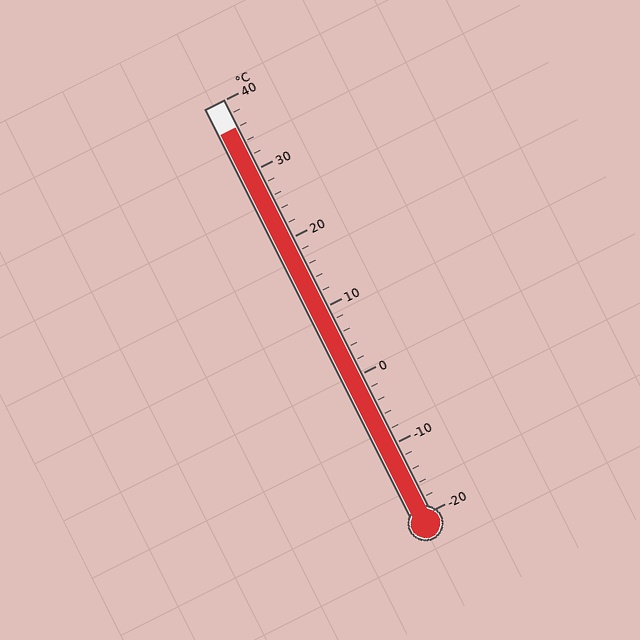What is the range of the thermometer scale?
The thermometer scale ranges from -20°C to 40°C.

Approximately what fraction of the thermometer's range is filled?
The thermometer is filled to approximately 95% of its range.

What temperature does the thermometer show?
The thermometer shows approximately 36°C.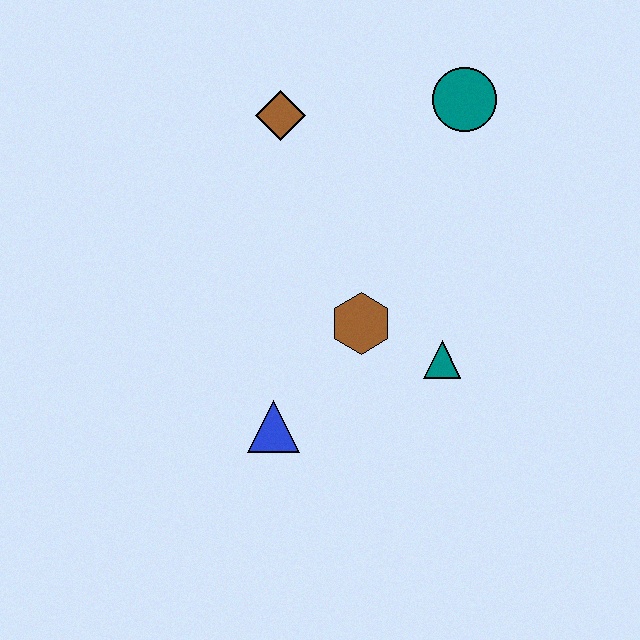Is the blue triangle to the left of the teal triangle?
Yes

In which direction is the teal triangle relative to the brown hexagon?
The teal triangle is to the right of the brown hexagon.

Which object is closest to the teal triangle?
The brown hexagon is closest to the teal triangle.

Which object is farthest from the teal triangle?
The brown diamond is farthest from the teal triangle.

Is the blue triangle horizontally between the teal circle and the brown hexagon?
No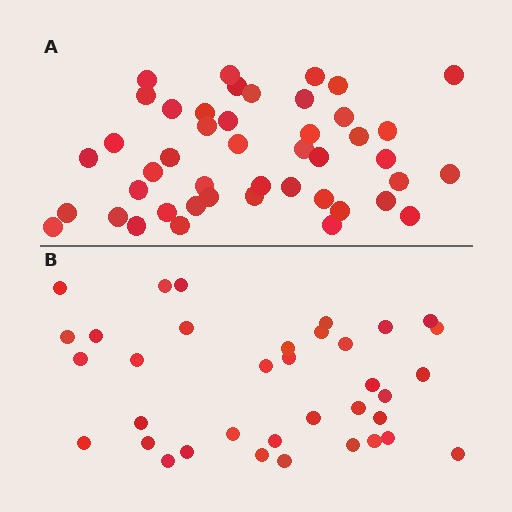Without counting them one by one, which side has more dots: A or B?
Region A (the top region) has more dots.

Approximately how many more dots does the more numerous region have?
Region A has roughly 8 or so more dots than region B.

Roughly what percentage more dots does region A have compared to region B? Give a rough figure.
About 25% more.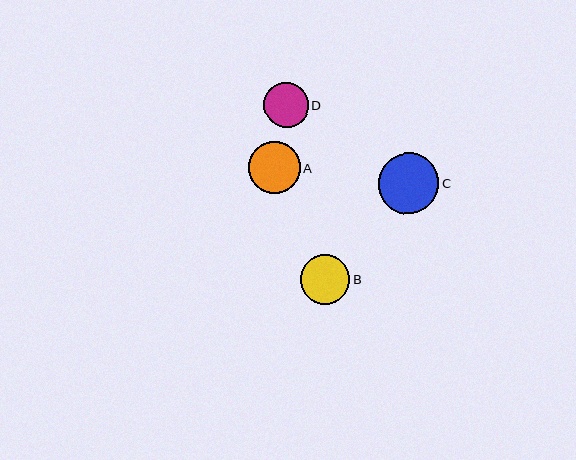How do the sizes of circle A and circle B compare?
Circle A and circle B are approximately the same size.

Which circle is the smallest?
Circle D is the smallest with a size of approximately 44 pixels.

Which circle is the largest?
Circle C is the largest with a size of approximately 61 pixels.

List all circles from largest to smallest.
From largest to smallest: C, A, B, D.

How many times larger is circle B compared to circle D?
Circle B is approximately 1.1 times the size of circle D.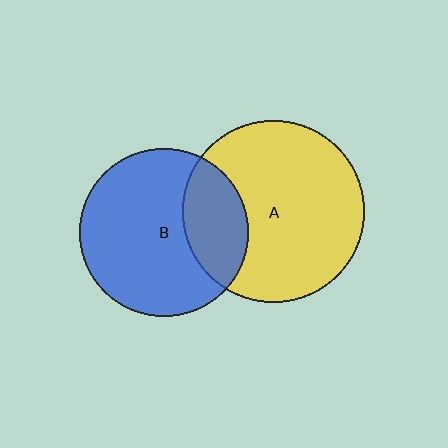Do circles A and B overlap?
Yes.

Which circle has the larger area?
Circle A (yellow).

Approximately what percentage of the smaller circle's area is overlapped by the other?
Approximately 25%.